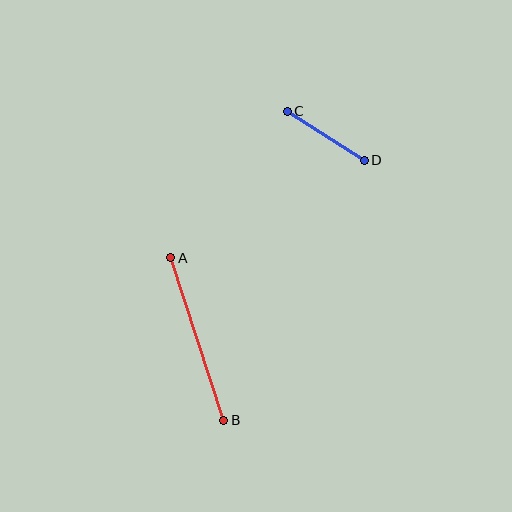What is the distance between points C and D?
The distance is approximately 91 pixels.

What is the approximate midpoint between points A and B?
The midpoint is at approximately (197, 339) pixels.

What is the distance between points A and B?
The distance is approximately 171 pixels.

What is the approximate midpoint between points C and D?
The midpoint is at approximately (326, 136) pixels.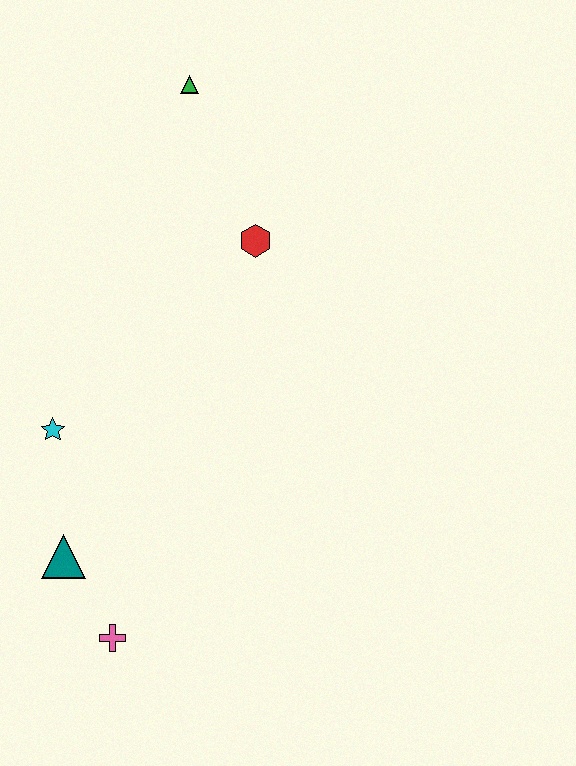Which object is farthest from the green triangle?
The pink cross is farthest from the green triangle.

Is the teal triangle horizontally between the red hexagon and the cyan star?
Yes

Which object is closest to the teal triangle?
The pink cross is closest to the teal triangle.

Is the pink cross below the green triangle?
Yes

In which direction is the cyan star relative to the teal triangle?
The cyan star is above the teal triangle.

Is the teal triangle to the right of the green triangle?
No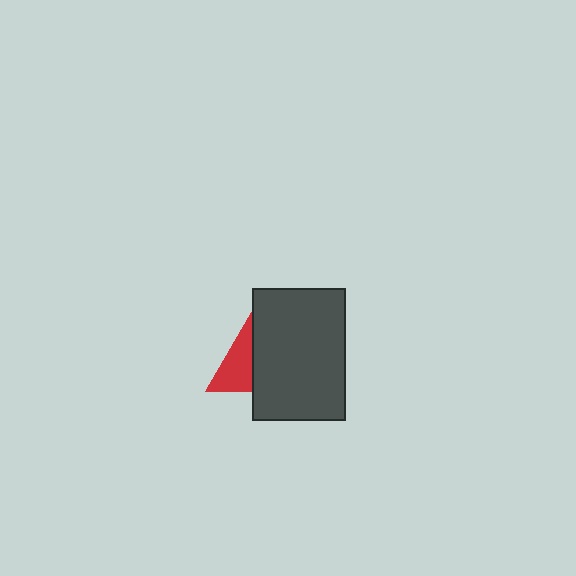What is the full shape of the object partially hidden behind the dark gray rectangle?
The partially hidden object is a red triangle.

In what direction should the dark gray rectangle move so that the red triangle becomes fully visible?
The dark gray rectangle should move right. That is the shortest direction to clear the overlap and leave the red triangle fully visible.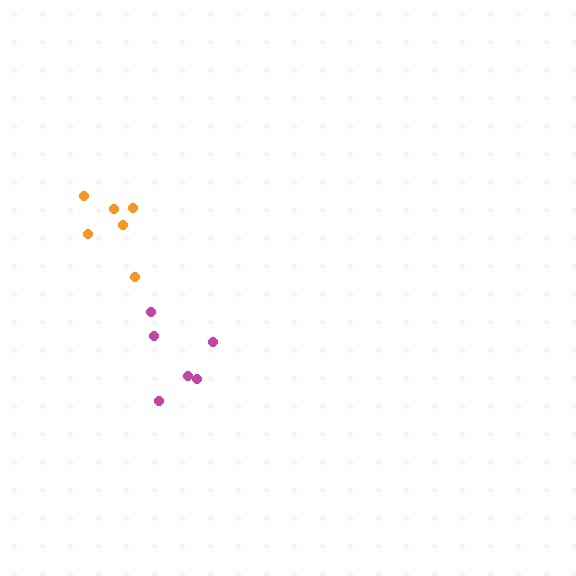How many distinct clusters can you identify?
There are 2 distinct clusters.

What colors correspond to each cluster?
The clusters are colored: orange, magenta.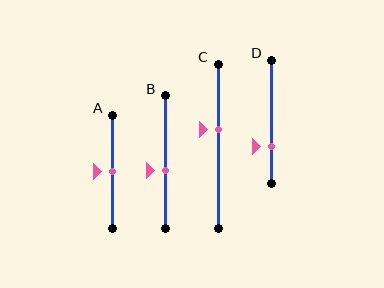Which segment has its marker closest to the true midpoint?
Segment A has its marker closest to the true midpoint.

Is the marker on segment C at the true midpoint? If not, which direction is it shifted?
No, the marker on segment C is shifted upward by about 10% of the segment length.